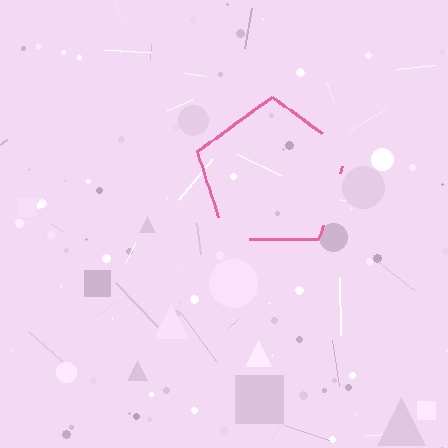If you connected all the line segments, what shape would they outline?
They would outline a pentagon.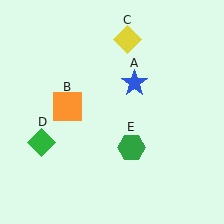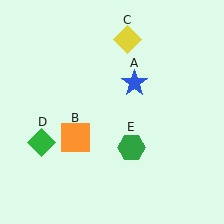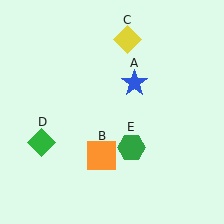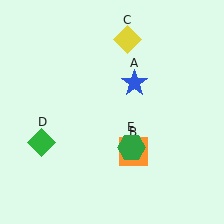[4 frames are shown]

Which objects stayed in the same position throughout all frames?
Blue star (object A) and yellow diamond (object C) and green diamond (object D) and green hexagon (object E) remained stationary.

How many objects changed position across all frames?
1 object changed position: orange square (object B).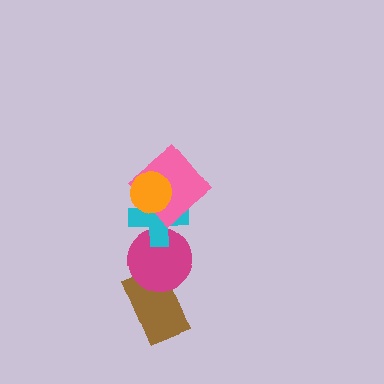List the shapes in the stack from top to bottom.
From top to bottom: the orange circle, the pink diamond, the cyan cross, the magenta circle, the brown rectangle.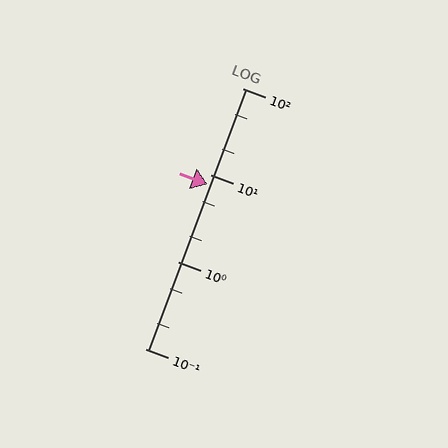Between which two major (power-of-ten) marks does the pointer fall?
The pointer is between 1 and 10.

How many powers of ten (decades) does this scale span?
The scale spans 3 decades, from 0.1 to 100.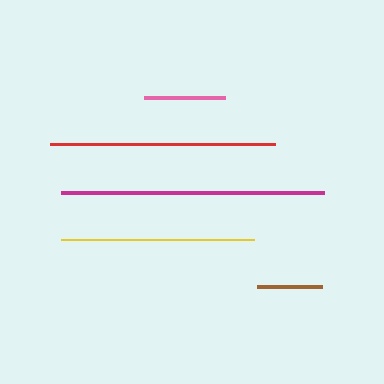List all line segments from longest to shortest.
From longest to shortest: magenta, red, yellow, pink, brown.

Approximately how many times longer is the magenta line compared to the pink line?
The magenta line is approximately 3.3 times the length of the pink line.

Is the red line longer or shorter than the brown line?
The red line is longer than the brown line.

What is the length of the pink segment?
The pink segment is approximately 80 pixels long.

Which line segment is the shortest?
The brown line is the shortest at approximately 65 pixels.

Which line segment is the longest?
The magenta line is the longest at approximately 263 pixels.